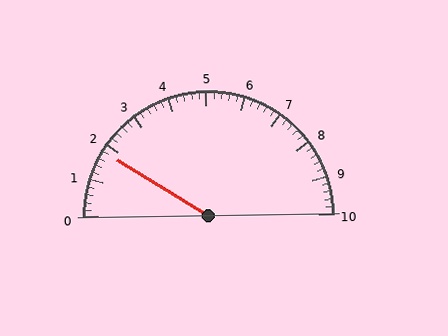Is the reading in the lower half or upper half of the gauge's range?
The reading is in the lower half of the range (0 to 10).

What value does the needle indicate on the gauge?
The needle indicates approximately 1.8.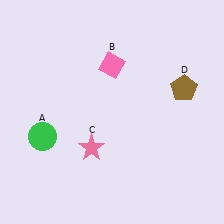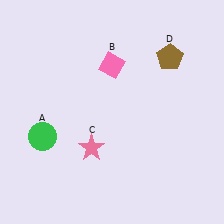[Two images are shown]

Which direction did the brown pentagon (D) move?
The brown pentagon (D) moved up.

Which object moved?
The brown pentagon (D) moved up.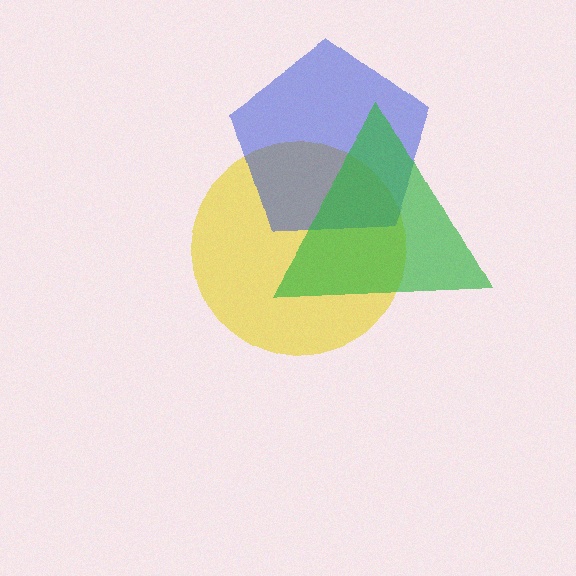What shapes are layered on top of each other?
The layered shapes are: a yellow circle, a blue pentagon, a green triangle.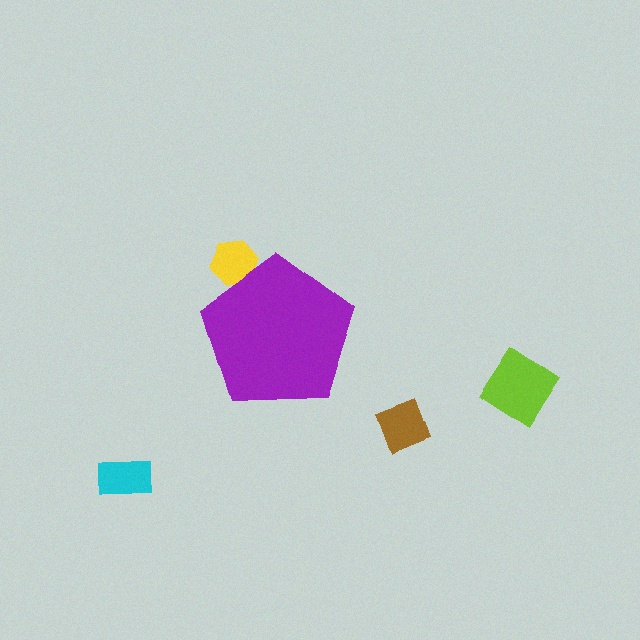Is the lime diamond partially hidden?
No, the lime diamond is fully visible.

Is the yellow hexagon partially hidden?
Yes, the yellow hexagon is partially hidden behind the purple pentagon.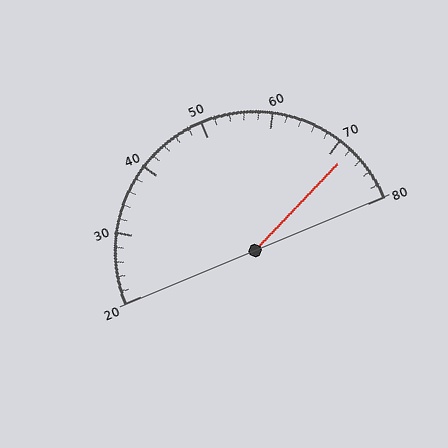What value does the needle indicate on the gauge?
The needle indicates approximately 72.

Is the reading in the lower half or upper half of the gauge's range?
The reading is in the upper half of the range (20 to 80).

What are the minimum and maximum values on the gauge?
The gauge ranges from 20 to 80.